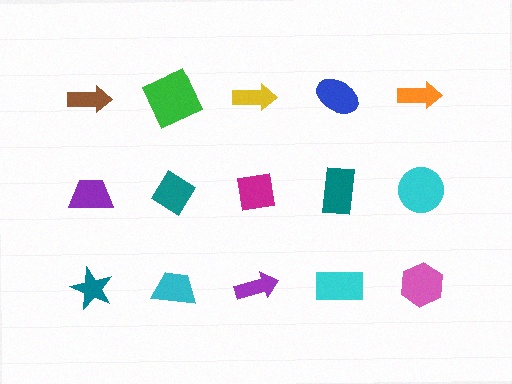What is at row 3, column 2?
A cyan trapezoid.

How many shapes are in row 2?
5 shapes.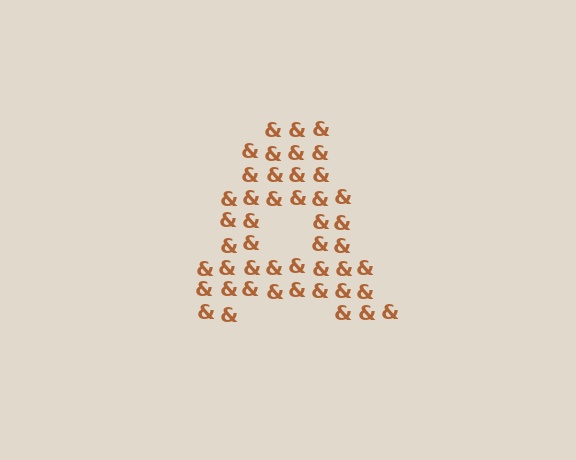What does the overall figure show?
The overall figure shows the letter A.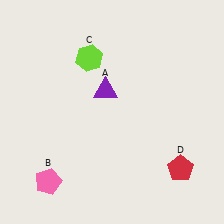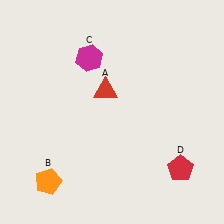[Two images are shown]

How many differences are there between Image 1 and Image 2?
There are 3 differences between the two images.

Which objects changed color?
A changed from purple to red. B changed from pink to orange. C changed from lime to magenta.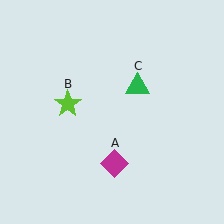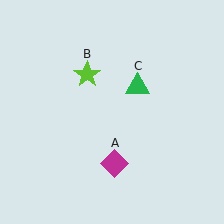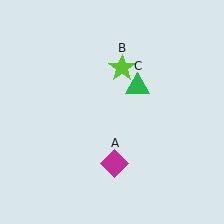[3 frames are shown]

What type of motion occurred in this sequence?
The lime star (object B) rotated clockwise around the center of the scene.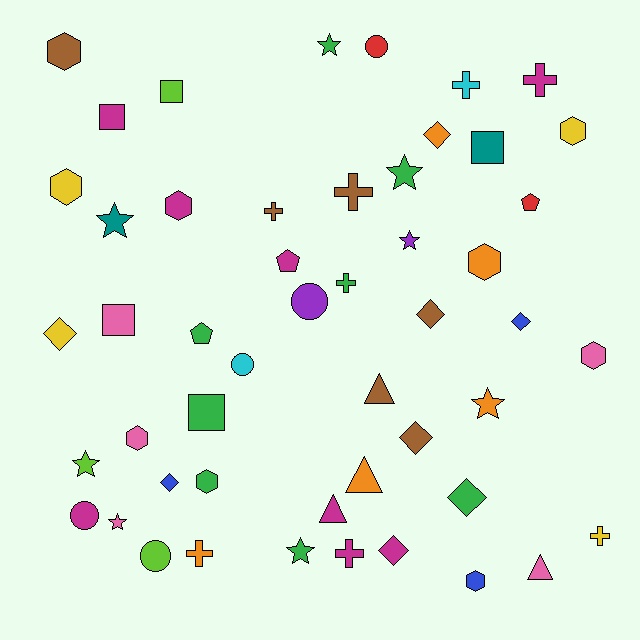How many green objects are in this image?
There are 8 green objects.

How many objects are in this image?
There are 50 objects.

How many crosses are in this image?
There are 8 crosses.